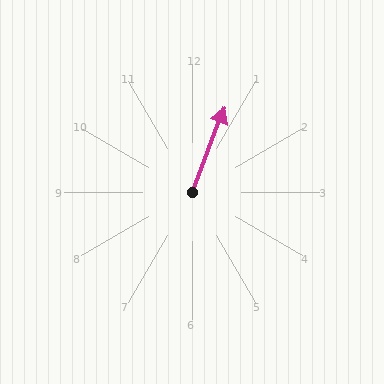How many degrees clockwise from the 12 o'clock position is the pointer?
Approximately 21 degrees.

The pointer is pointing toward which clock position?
Roughly 1 o'clock.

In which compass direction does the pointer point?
North.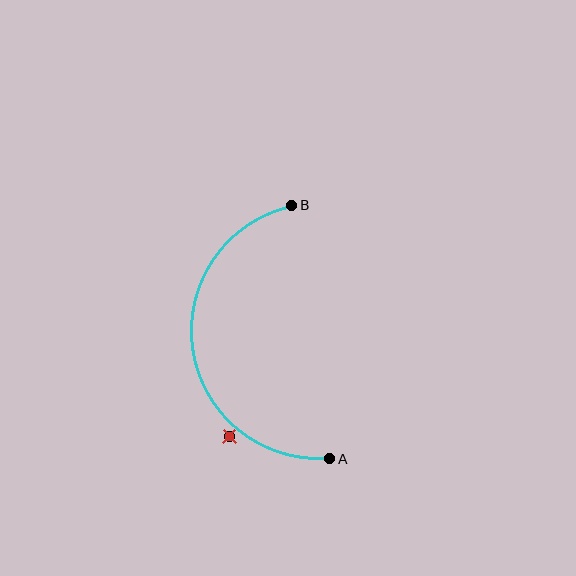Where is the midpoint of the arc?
The arc midpoint is the point on the curve farthest from the straight line joining A and B. It sits to the left of that line.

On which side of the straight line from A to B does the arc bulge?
The arc bulges to the left of the straight line connecting A and B.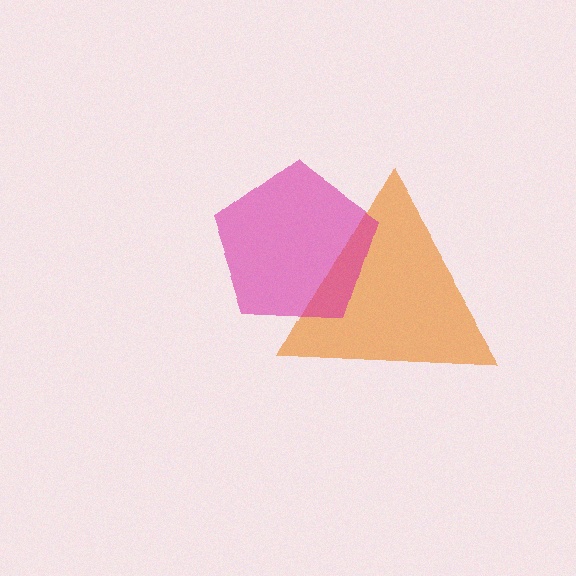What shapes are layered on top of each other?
The layered shapes are: an orange triangle, a magenta pentagon.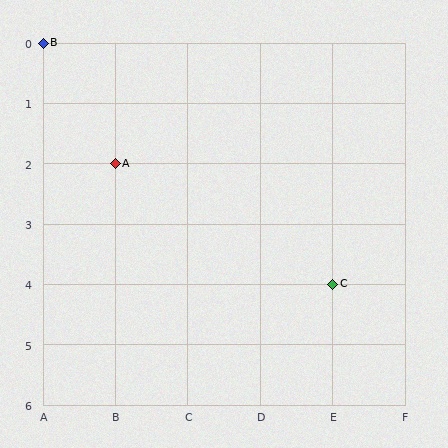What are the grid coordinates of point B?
Point B is at grid coordinates (A, 0).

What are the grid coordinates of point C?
Point C is at grid coordinates (E, 4).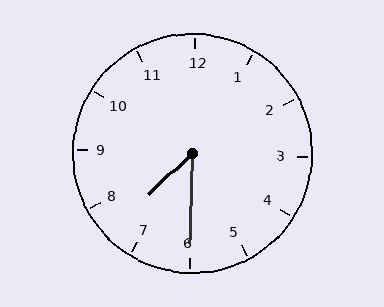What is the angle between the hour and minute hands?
Approximately 45 degrees.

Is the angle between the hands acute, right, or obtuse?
It is acute.